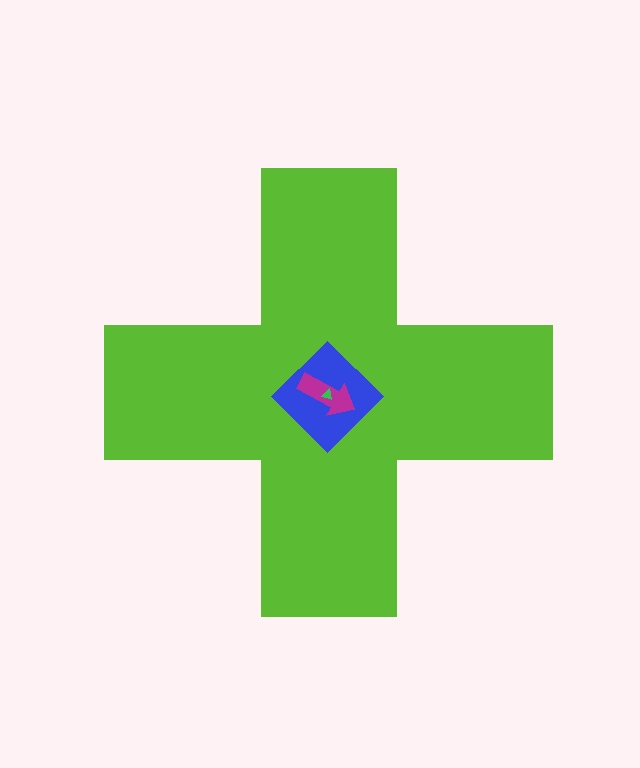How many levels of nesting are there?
4.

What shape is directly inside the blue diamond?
The magenta arrow.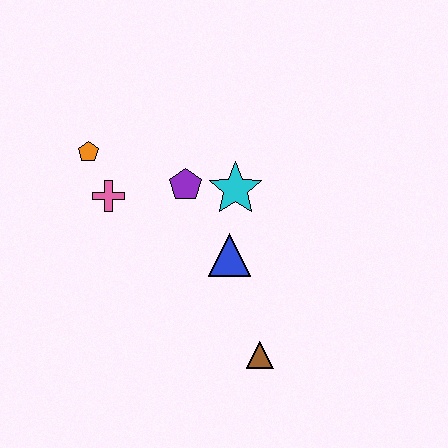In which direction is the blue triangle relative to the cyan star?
The blue triangle is below the cyan star.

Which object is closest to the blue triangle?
The cyan star is closest to the blue triangle.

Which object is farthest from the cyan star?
The brown triangle is farthest from the cyan star.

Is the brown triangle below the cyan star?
Yes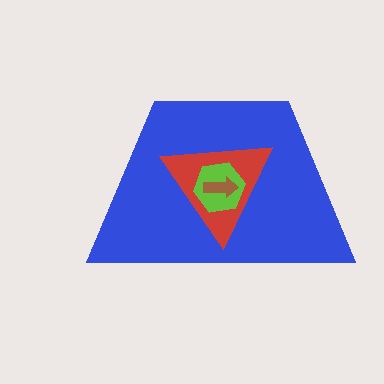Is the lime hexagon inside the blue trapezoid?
Yes.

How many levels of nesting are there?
4.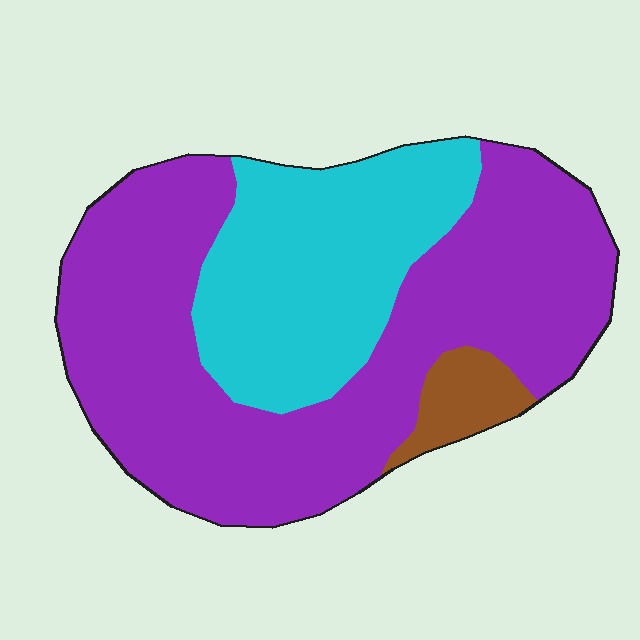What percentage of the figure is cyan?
Cyan takes up between a quarter and a half of the figure.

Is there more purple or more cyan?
Purple.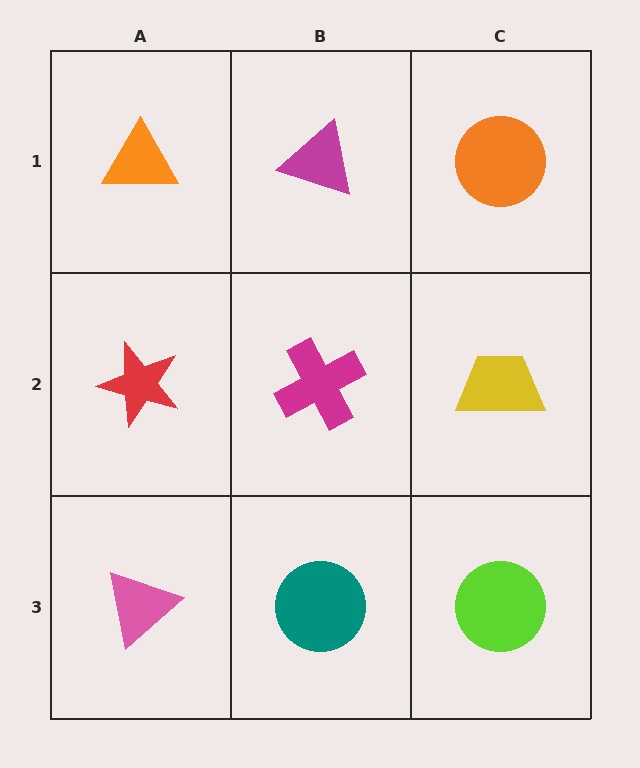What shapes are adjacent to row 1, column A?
A red star (row 2, column A), a magenta triangle (row 1, column B).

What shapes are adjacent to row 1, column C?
A yellow trapezoid (row 2, column C), a magenta triangle (row 1, column B).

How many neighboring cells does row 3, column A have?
2.